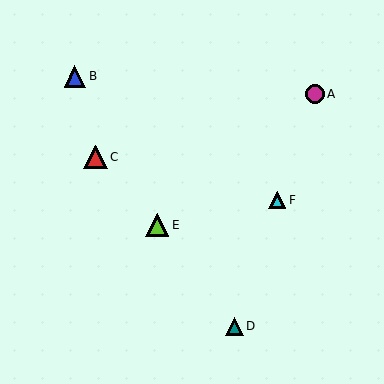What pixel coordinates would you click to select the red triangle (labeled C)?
Click at (95, 157) to select the red triangle C.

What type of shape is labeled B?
Shape B is a blue triangle.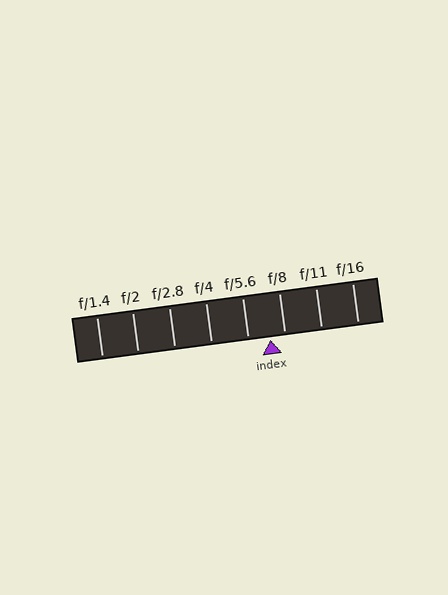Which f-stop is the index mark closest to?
The index mark is closest to f/8.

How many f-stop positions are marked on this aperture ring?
There are 8 f-stop positions marked.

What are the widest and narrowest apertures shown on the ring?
The widest aperture shown is f/1.4 and the narrowest is f/16.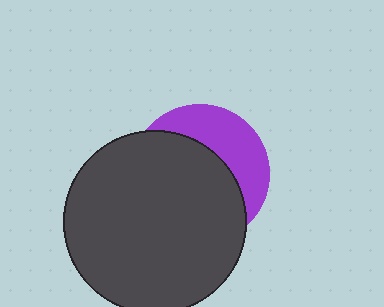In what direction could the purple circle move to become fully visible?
The purple circle could move toward the upper-right. That would shift it out from behind the dark gray circle entirely.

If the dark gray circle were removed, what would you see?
You would see the complete purple circle.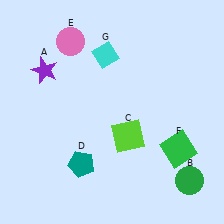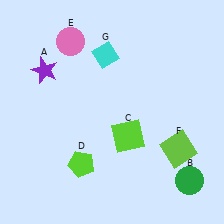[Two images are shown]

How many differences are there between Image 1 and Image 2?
There are 2 differences between the two images.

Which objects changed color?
D changed from teal to lime. F changed from green to lime.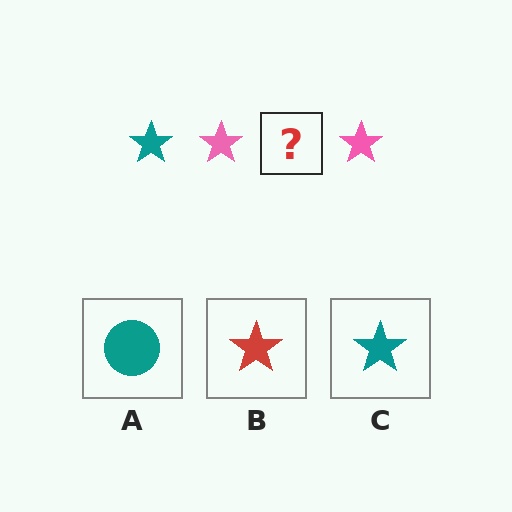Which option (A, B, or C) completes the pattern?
C.